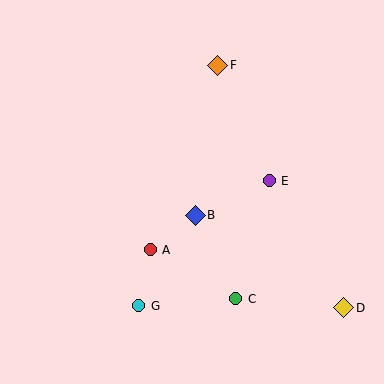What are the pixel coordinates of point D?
Point D is at (344, 308).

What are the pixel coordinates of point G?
Point G is at (139, 306).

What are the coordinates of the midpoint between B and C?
The midpoint between B and C is at (216, 257).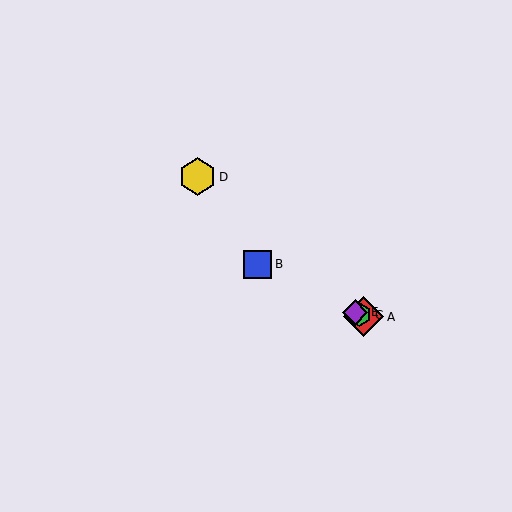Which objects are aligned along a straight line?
Objects A, B, C, E are aligned along a straight line.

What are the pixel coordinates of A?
Object A is at (364, 317).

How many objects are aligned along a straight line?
4 objects (A, B, C, E) are aligned along a straight line.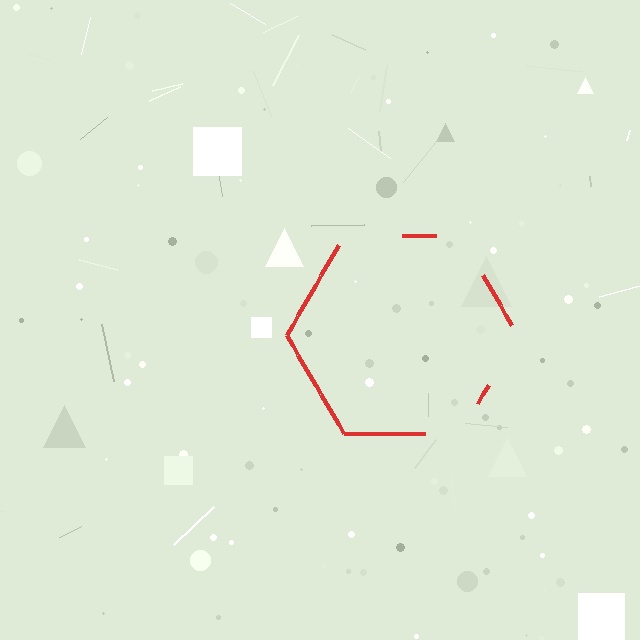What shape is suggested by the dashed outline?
The dashed outline suggests a hexagon.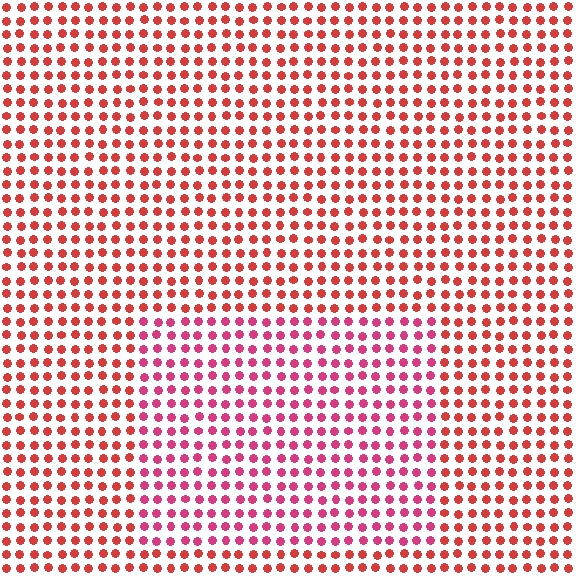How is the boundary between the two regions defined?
The boundary is defined purely by a slight shift in hue (about 28 degrees). Spacing, size, and orientation are identical on both sides.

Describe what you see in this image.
The image is filled with small red elements in a uniform arrangement. A rectangle-shaped region is visible where the elements are tinted to a slightly different hue, forming a subtle color boundary.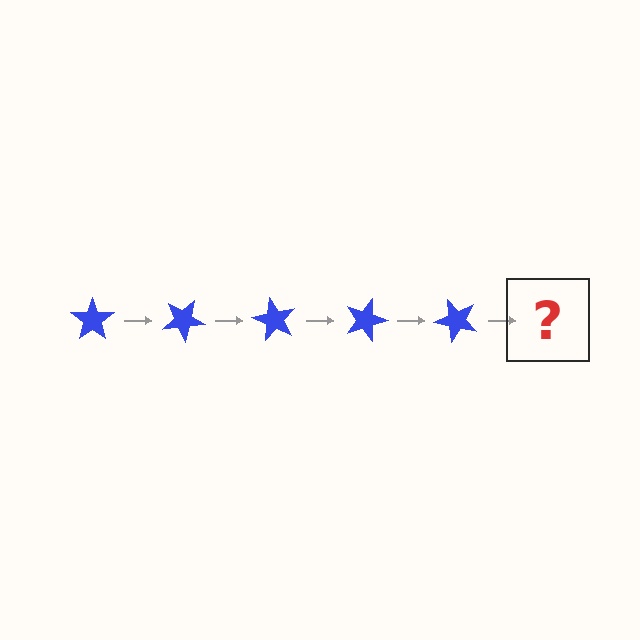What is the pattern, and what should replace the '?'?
The pattern is that the star rotates 30 degrees each step. The '?' should be a blue star rotated 150 degrees.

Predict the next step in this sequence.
The next step is a blue star rotated 150 degrees.